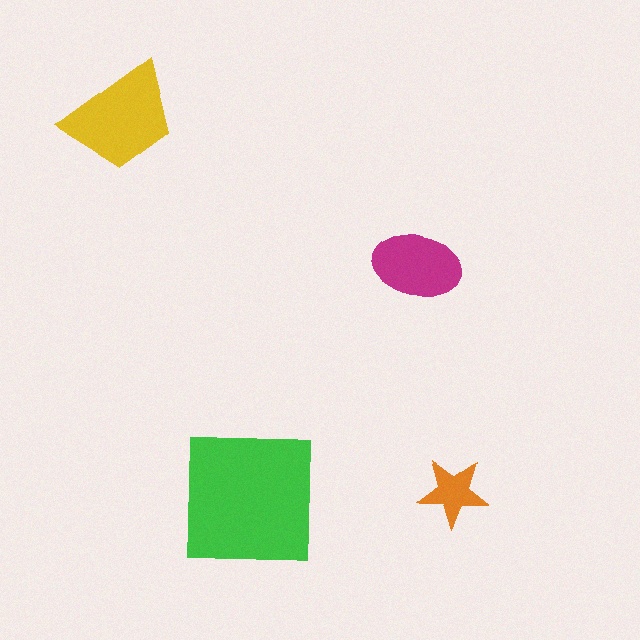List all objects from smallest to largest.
The orange star, the magenta ellipse, the yellow trapezoid, the green square.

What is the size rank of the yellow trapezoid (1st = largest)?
2nd.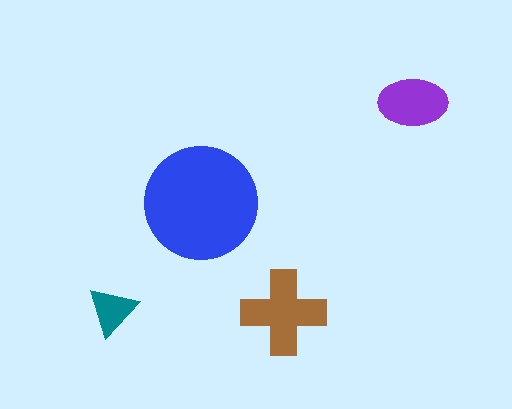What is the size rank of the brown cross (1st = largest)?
2nd.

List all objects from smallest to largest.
The teal triangle, the purple ellipse, the brown cross, the blue circle.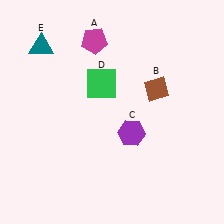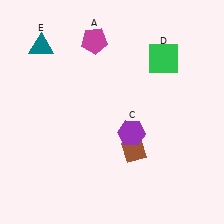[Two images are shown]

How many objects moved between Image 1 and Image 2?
2 objects moved between the two images.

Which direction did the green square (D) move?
The green square (D) moved right.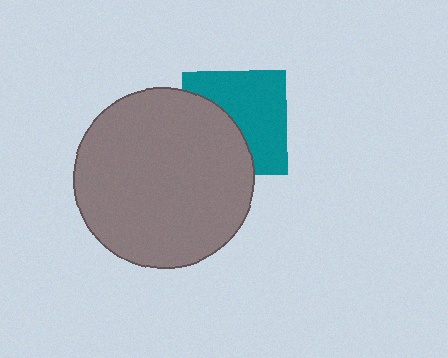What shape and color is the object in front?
The object in front is a gray circle.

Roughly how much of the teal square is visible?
About half of it is visible (roughly 57%).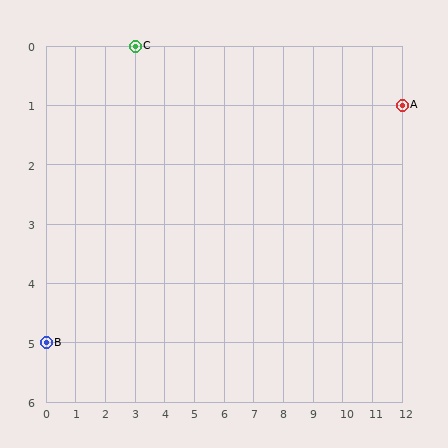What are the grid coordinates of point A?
Point A is at grid coordinates (12, 1).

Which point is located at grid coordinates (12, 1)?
Point A is at (12, 1).